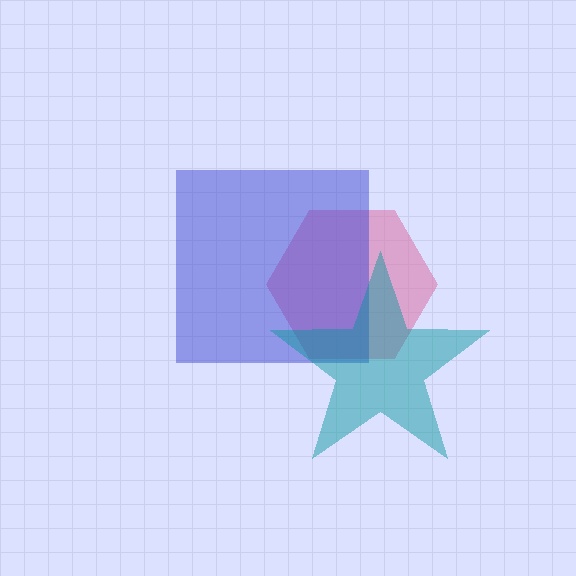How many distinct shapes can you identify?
There are 3 distinct shapes: a pink hexagon, a blue square, a teal star.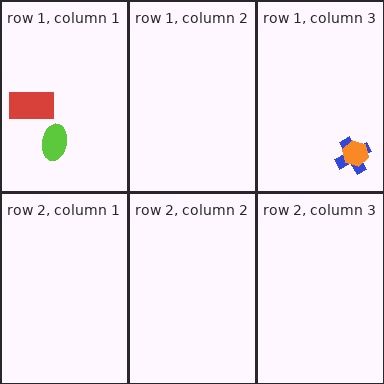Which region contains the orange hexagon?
The row 1, column 3 region.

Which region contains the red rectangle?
The row 1, column 1 region.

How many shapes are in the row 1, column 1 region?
2.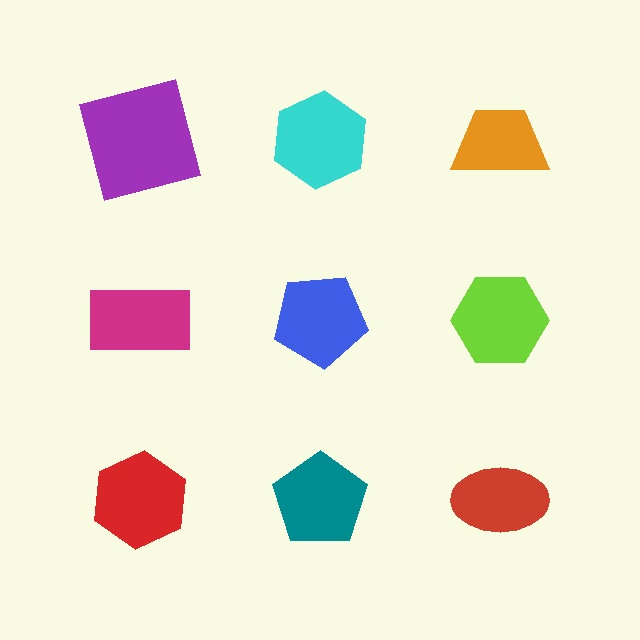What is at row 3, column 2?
A teal pentagon.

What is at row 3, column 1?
A red hexagon.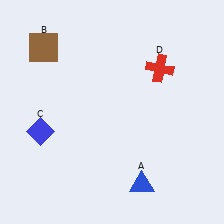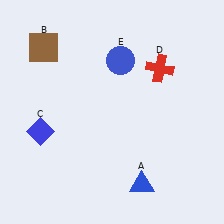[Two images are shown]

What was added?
A blue circle (E) was added in Image 2.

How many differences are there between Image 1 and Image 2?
There is 1 difference between the two images.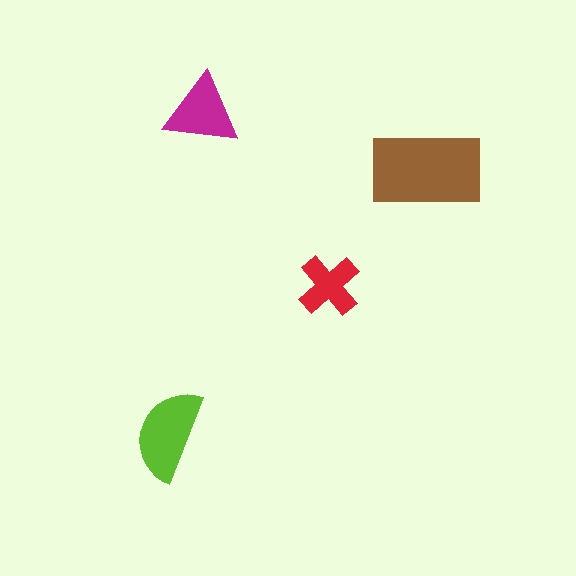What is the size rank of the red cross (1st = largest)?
4th.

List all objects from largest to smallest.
The brown rectangle, the lime semicircle, the magenta triangle, the red cross.